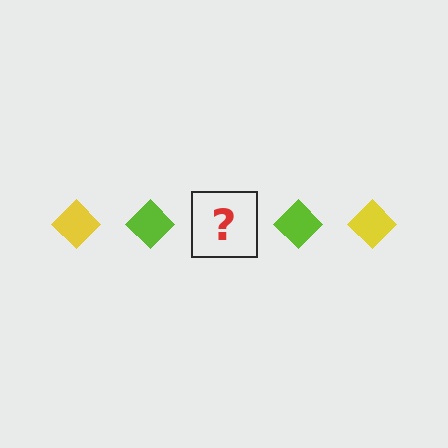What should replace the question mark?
The question mark should be replaced with a yellow diamond.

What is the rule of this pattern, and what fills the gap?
The rule is that the pattern cycles through yellow, lime diamonds. The gap should be filled with a yellow diamond.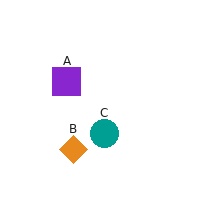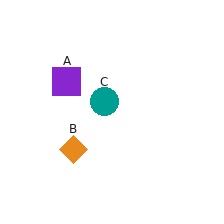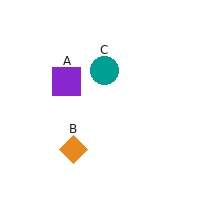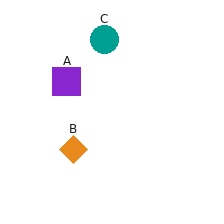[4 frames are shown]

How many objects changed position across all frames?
1 object changed position: teal circle (object C).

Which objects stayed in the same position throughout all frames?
Purple square (object A) and orange diamond (object B) remained stationary.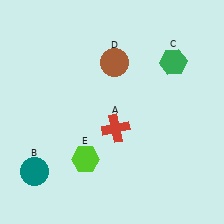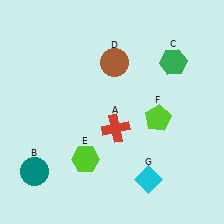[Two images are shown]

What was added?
A lime pentagon (F), a cyan diamond (G) were added in Image 2.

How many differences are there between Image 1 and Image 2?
There are 2 differences between the two images.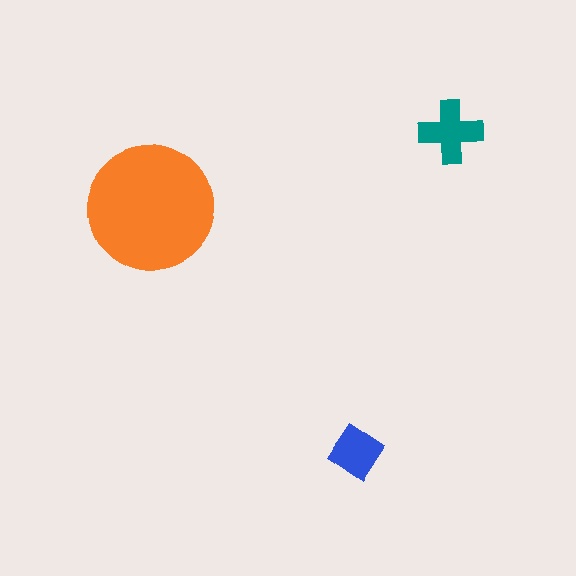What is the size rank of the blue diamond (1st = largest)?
3rd.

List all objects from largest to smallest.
The orange circle, the teal cross, the blue diamond.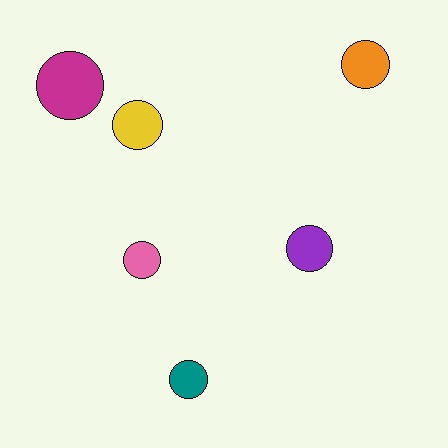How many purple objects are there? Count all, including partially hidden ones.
There is 1 purple object.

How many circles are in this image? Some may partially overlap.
There are 6 circles.